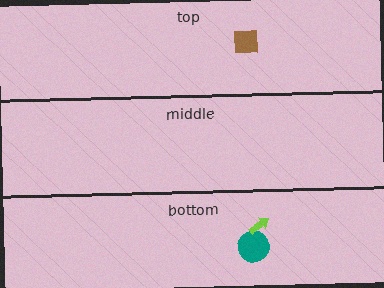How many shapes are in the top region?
1.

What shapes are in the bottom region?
The teal circle, the lime arrow.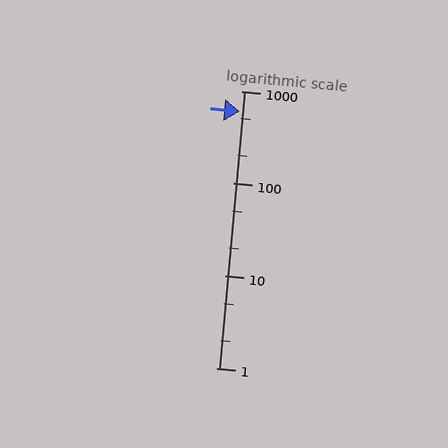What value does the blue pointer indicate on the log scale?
The pointer indicates approximately 600.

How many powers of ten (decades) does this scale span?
The scale spans 3 decades, from 1 to 1000.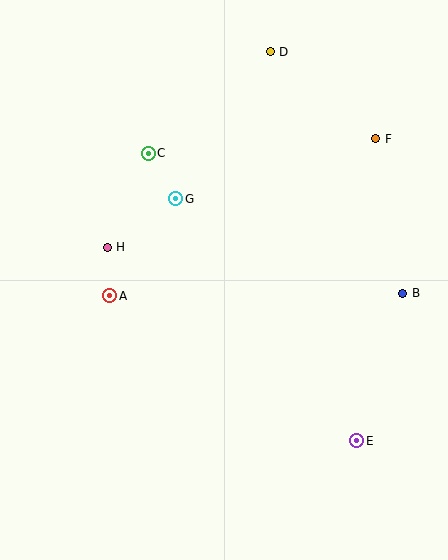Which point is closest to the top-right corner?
Point F is closest to the top-right corner.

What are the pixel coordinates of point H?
Point H is at (107, 247).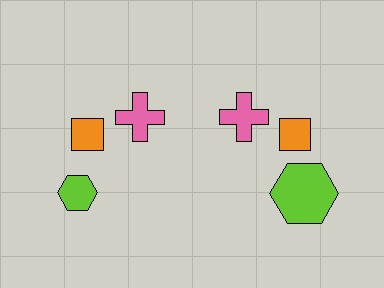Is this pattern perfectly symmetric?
No, the pattern is not perfectly symmetric. The lime hexagon on the right side has a different size than its mirror counterpart.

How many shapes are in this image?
There are 6 shapes in this image.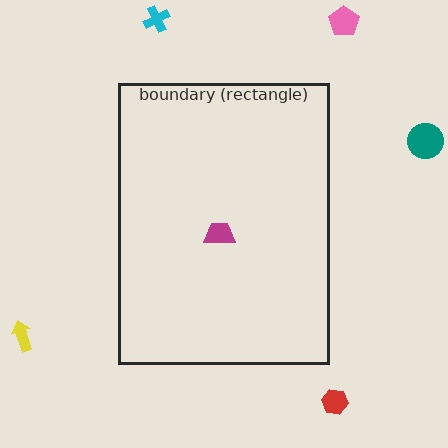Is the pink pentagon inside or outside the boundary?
Outside.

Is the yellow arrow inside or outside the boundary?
Outside.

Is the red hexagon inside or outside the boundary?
Outside.